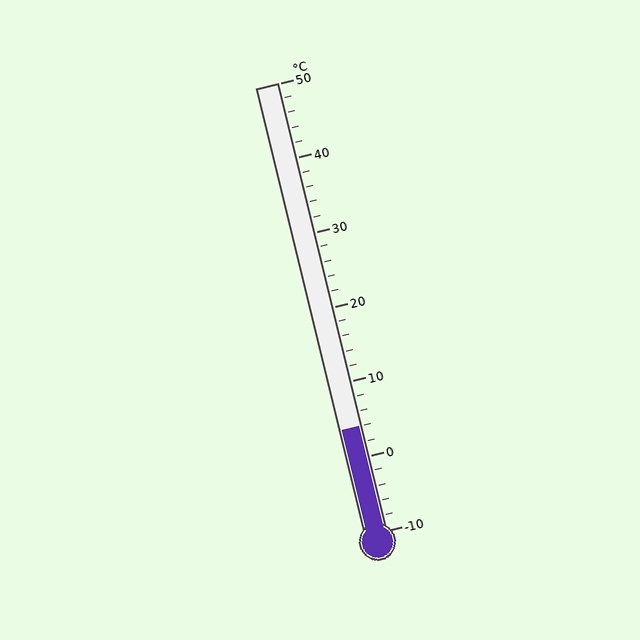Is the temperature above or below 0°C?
The temperature is above 0°C.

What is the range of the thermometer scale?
The thermometer scale ranges from -10°C to 50°C.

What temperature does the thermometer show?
The thermometer shows approximately 4°C.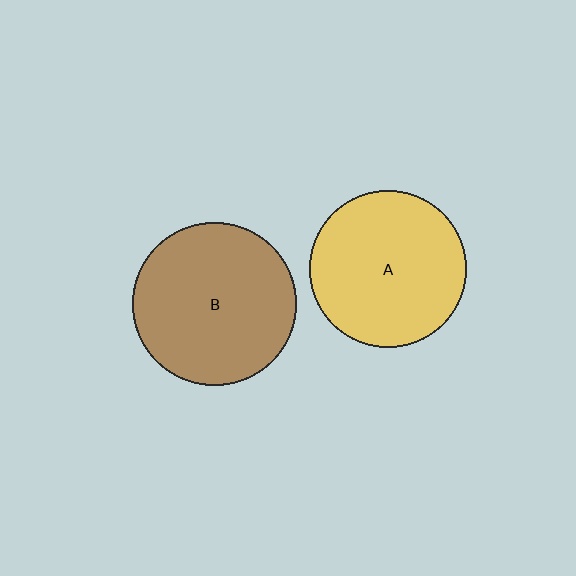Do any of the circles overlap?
No, none of the circles overlap.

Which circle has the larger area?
Circle B (brown).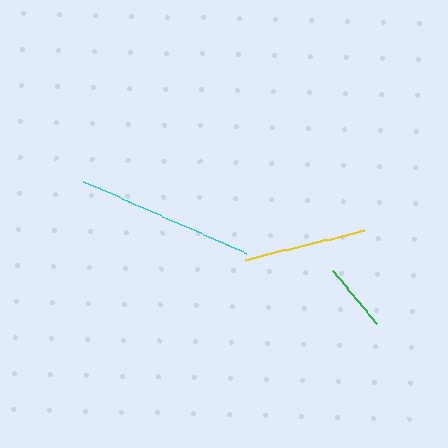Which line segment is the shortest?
The green line is the shortest at approximately 69 pixels.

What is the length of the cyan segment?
The cyan segment is approximately 179 pixels long.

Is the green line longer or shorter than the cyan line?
The cyan line is longer than the green line.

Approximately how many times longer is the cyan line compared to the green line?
The cyan line is approximately 2.6 times the length of the green line.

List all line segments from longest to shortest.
From longest to shortest: cyan, yellow, green.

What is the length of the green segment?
The green segment is approximately 69 pixels long.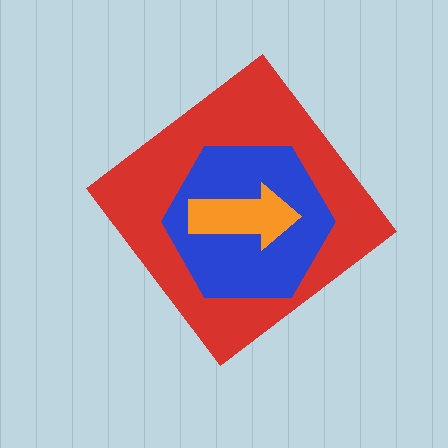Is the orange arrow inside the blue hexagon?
Yes.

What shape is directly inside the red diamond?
The blue hexagon.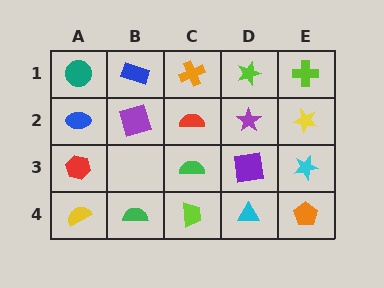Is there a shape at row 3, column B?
No, that cell is empty.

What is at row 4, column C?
A lime trapezoid.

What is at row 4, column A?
A yellow semicircle.